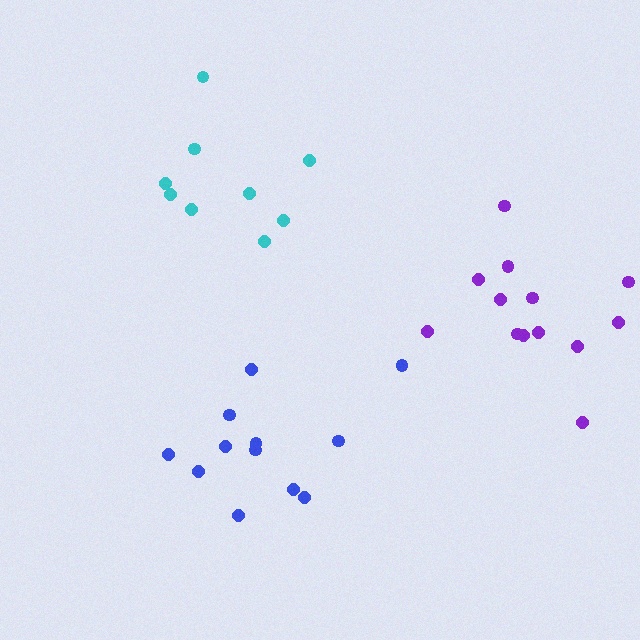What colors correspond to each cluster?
The clusters are colored: blue, cyan, purple.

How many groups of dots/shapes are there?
There are 3 groups.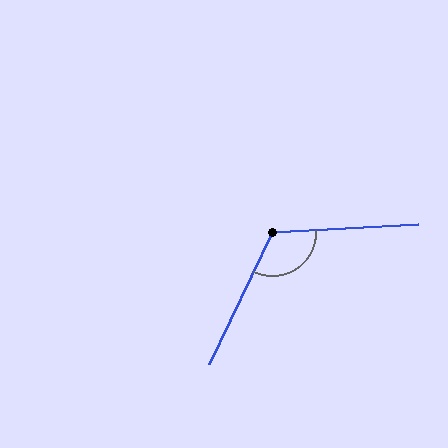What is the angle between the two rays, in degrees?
Approximately 119 degrees.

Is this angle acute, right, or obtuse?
It is obtuse.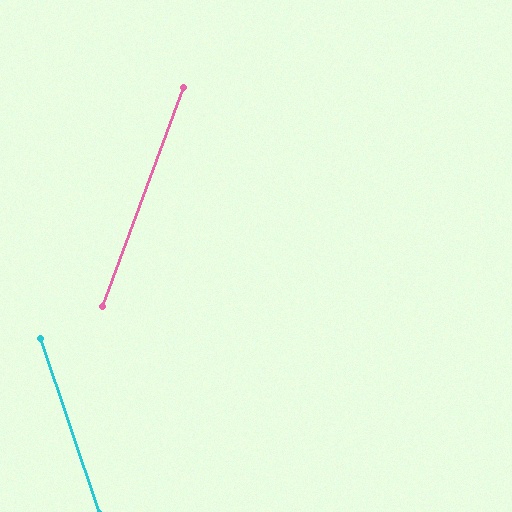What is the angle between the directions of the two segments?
Approximately 39 degrees.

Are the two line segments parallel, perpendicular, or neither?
Neither parallel nor perpendicular — they differ by about 39°.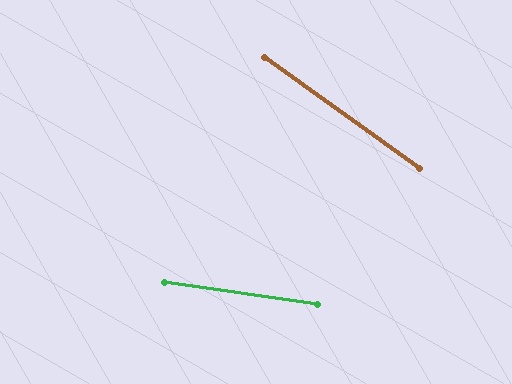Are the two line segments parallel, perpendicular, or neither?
Neither parallel nor perpendicular — they differ by about 27°.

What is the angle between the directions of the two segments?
Approximately 27 degrees.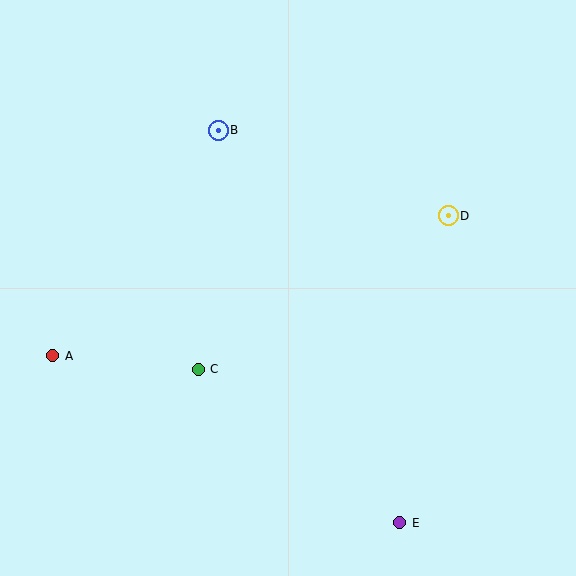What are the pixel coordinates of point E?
Point E is at (400, 523).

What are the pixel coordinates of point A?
Point A is at (53, 356).